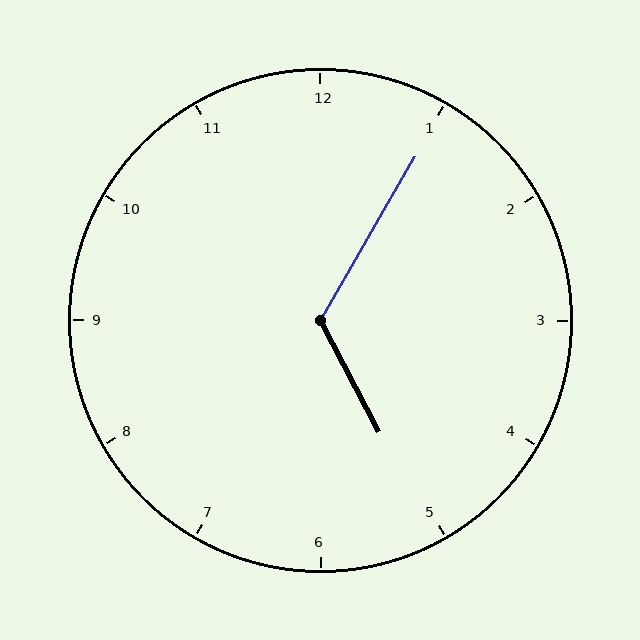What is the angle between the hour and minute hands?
Approximately 122 degrees.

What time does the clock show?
5:05.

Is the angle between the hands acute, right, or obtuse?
It is obtuse.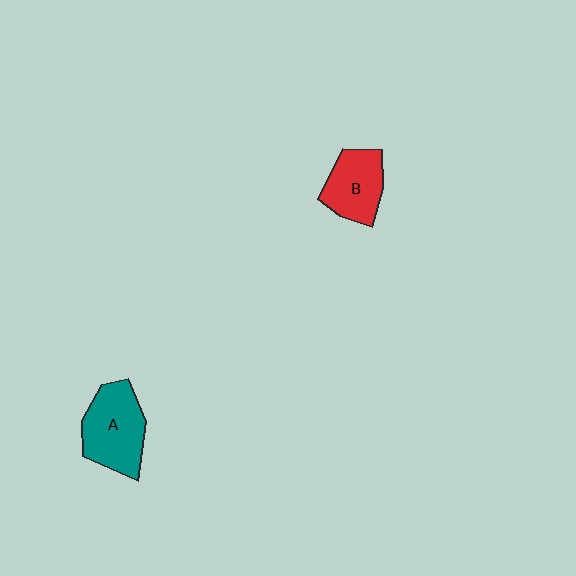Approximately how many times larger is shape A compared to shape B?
Approximately 1.3 times.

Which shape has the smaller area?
Shape B (red).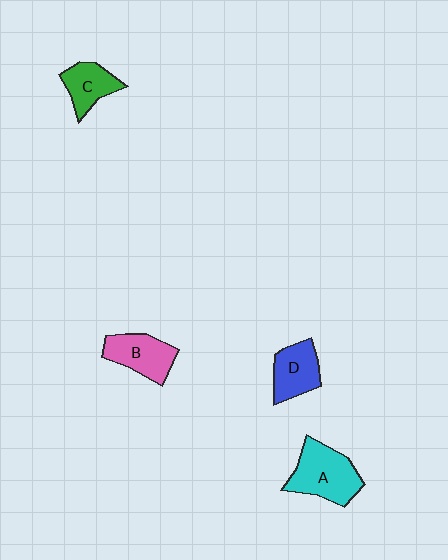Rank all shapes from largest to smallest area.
From largest to smallest: A (cyan), B (pink), D (blue), C (green).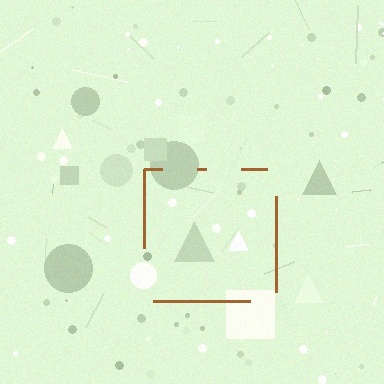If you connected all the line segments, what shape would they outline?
They would outline a square.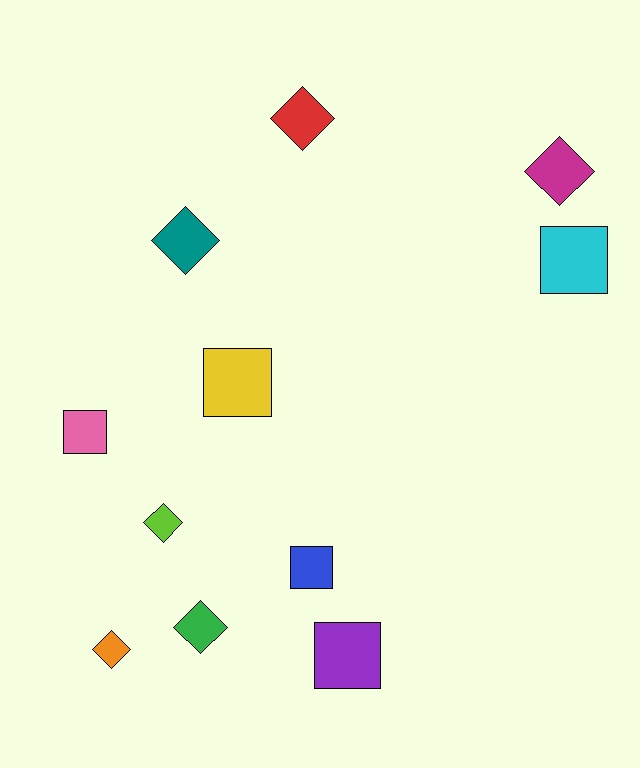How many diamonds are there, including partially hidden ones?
There are 6 diamonds.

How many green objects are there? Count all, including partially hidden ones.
There is 1 green object.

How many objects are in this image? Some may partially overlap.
There are 11 objects.